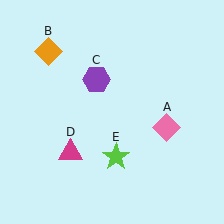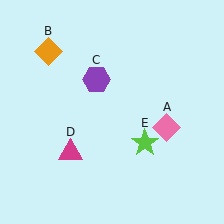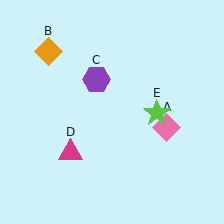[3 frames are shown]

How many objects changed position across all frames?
1 object changed position: lime star (object E).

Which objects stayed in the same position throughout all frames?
Pink diamond (object A) and orange diamond (object B) and purple hexagon (object C) and magenta triangle (object D) remained stationary.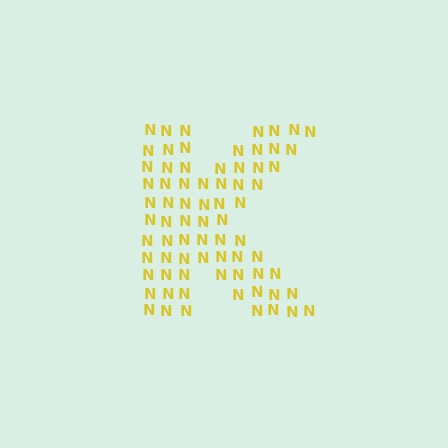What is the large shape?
The large shape is the letter K.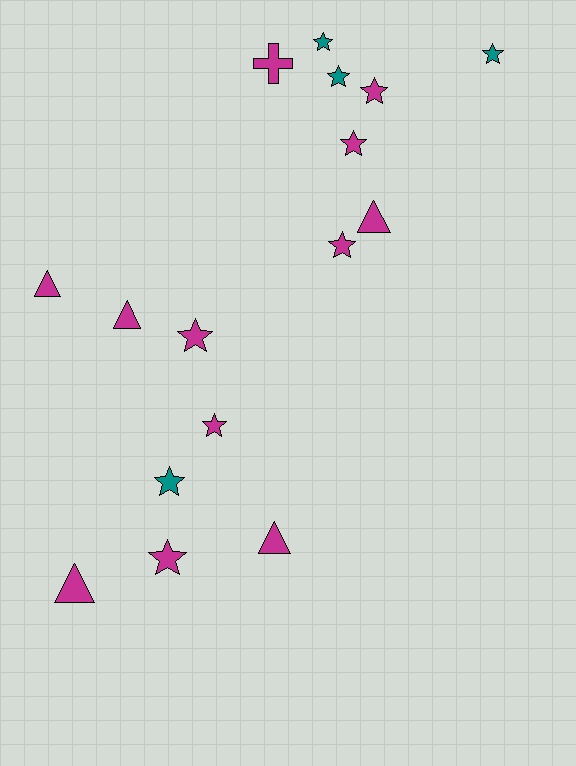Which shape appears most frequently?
Star, with 10 objects.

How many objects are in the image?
There are 16 objects.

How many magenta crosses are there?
There is 1 magenta cross.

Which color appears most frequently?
Magenta, with 12 objects.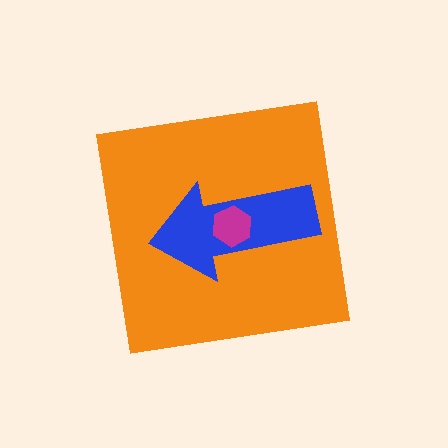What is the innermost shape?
The magenta hexagon.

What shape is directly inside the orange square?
The blue arrow.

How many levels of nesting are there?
3.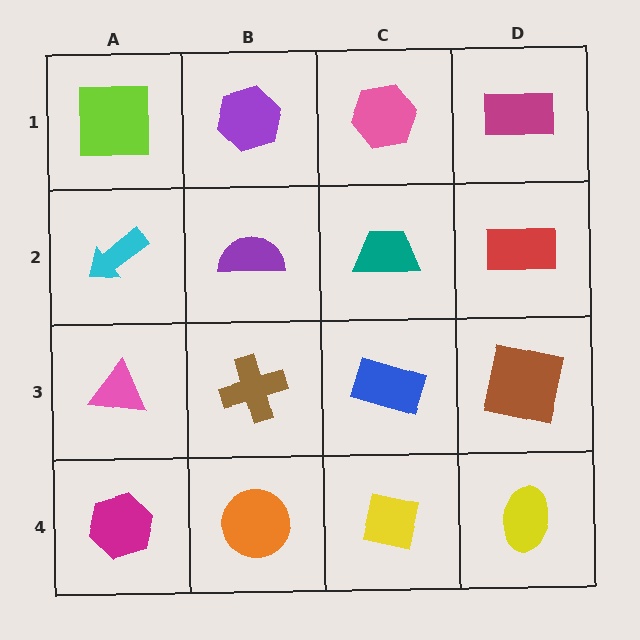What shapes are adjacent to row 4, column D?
A brown square (row 3, column D), a yellow square (row 4, column C).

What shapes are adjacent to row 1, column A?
A cyan arrow (row 2, column A), a purple hexagon (row 1, column B).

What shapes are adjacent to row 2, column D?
A magenta rectangle (row 1, column D), a brown square (row 3, column D), a teal trapezoid (row 2, column C).